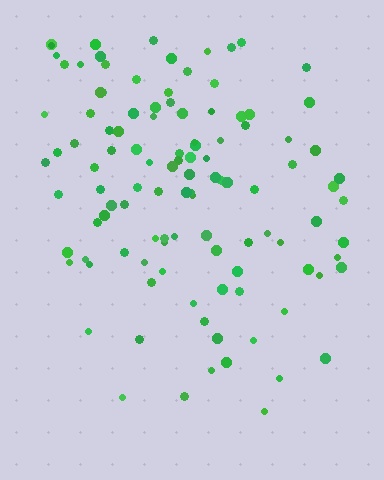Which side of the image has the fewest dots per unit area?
The bottom.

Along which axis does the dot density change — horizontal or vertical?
Vertical.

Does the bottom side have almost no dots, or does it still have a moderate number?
Still a moderate number, just noticeably fewer than the top.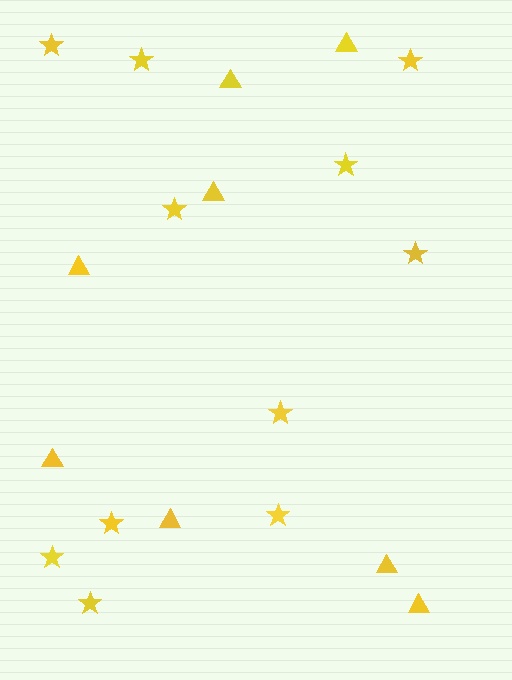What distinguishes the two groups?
There are 2 groups: one group of triangles (8) and one group of stars (11).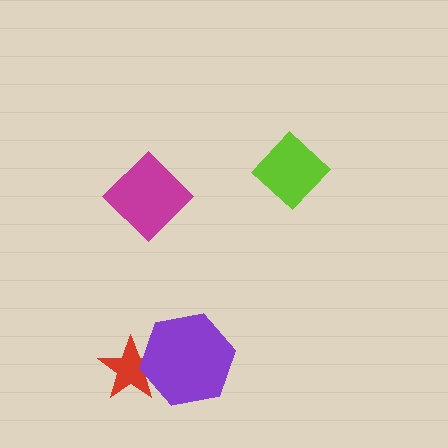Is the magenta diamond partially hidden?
No, no other shape covers it.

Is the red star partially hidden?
Yes, it is partially covered by another shape.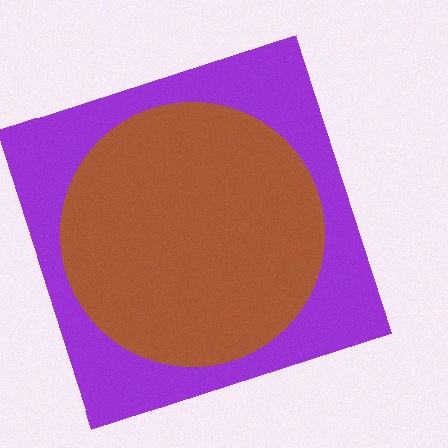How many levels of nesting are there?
2.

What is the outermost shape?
The purple square.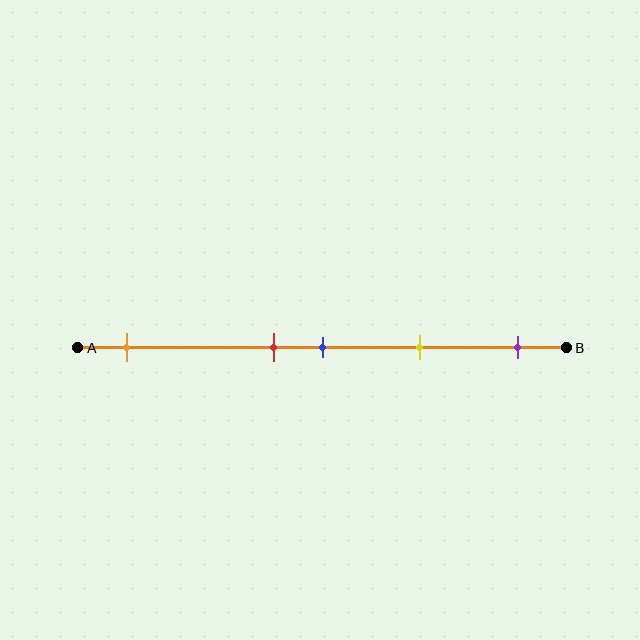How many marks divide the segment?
There are 5 marks dividing the segment.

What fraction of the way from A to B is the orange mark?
The orange mark is approximately 10% (0.1) of the way from A to B.